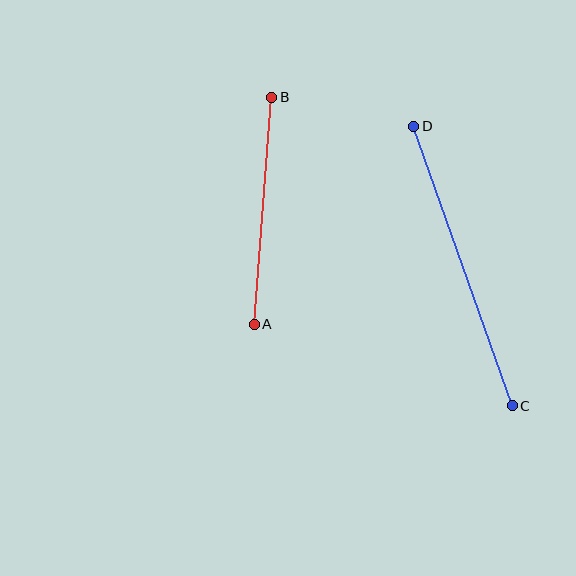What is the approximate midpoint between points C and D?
The midpoint is at approximately (463, 266) pixels.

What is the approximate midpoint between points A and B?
The midpoint is at approximately (263, 211) pixels.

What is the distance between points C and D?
The distance is approximately 296 pixels.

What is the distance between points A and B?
The distance is approximately 228 pixels.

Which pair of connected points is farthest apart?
Points C and D are farthest apart.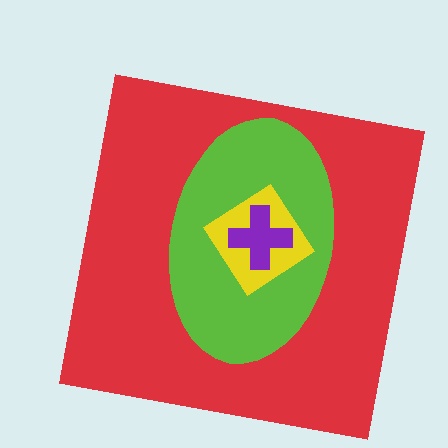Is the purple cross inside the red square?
Yes.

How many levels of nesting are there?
4.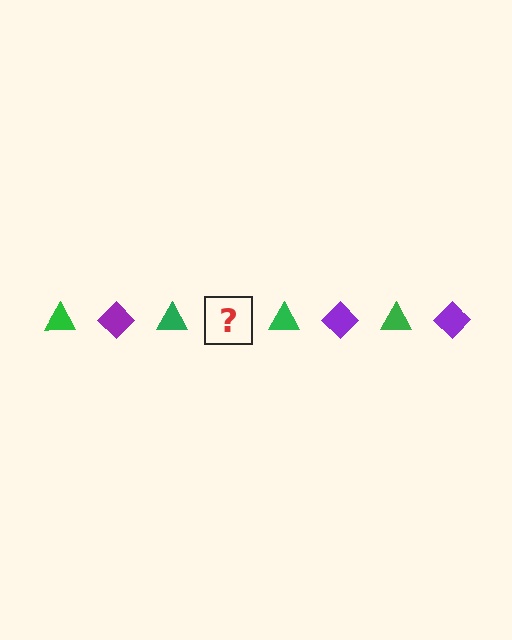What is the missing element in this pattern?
The missing element is a purple diamond.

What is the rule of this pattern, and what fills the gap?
The rule is that the pattern alternates between green triangle and purple diamond. The gap should be filled with a purple diamond.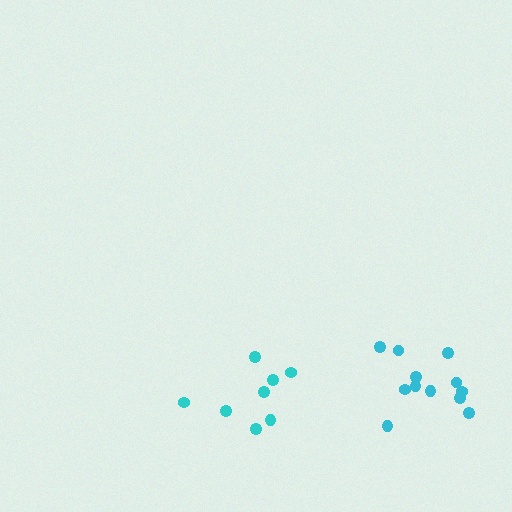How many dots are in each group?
Group 1: 12 dots, Group 2: 8 dots (20 total).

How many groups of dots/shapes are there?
There are 2 groups.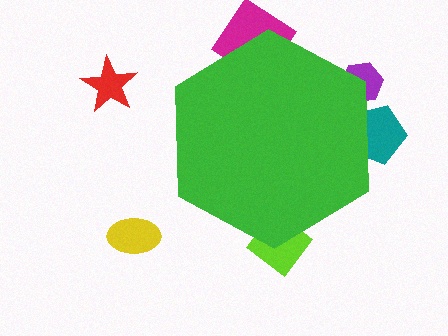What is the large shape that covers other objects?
A green hexagon.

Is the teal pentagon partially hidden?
Yes, the teal pentagon is partially hidden behind the green hexagon.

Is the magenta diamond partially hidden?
Yes, the magenta diamond is partially hidden behind the green hexagon.